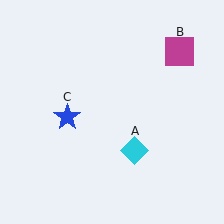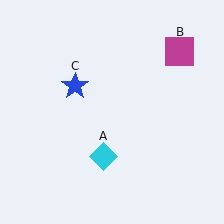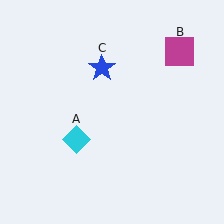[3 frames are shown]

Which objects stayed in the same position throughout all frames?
Magenta square (object B) remained stationary.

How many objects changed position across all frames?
2 objects changed position: cyan diamond (object A), blue star (object C).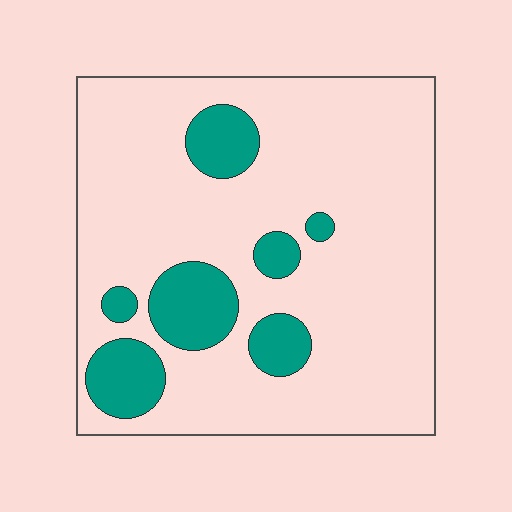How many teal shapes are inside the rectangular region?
7.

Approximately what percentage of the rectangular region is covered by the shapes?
Approximately 20%.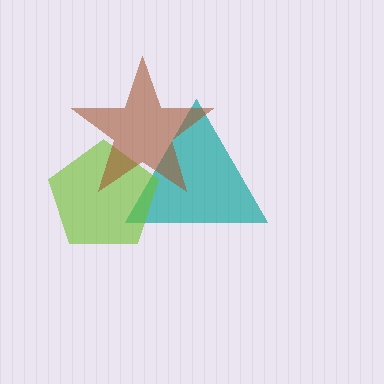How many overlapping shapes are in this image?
There are 3 overlapping shapes in the image.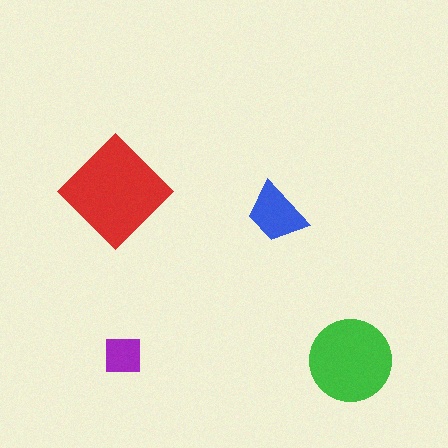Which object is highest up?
The red diamond is topmost.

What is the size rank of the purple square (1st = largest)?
4th.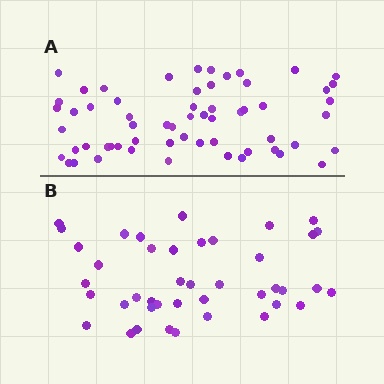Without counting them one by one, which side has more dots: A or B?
Region A (the top region) has more dots.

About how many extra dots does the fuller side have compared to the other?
Region A has approximately 20 more dots than region B.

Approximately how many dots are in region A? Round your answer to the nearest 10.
About 60 dots.